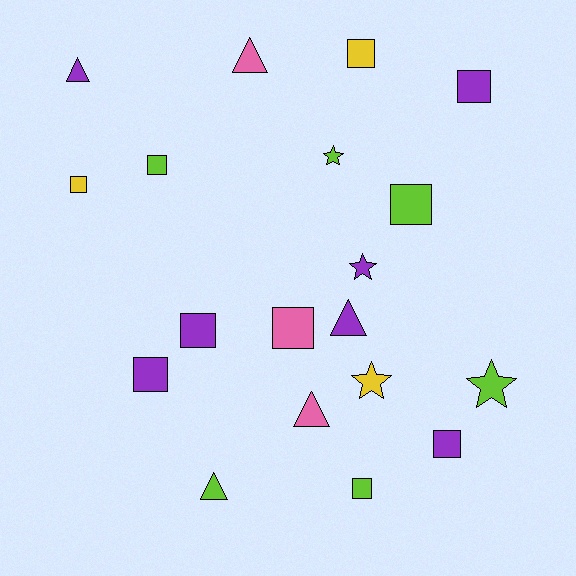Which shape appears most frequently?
Square, with 10 objects.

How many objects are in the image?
There are 19 objects.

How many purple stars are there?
There is 1 purple star.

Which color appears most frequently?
Purple, with 7 objects.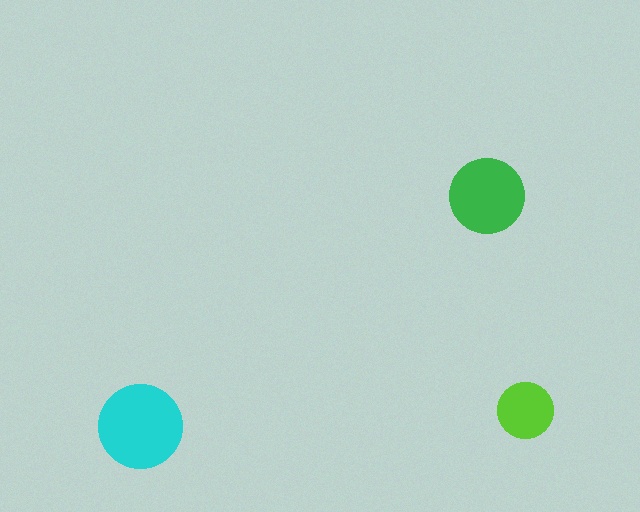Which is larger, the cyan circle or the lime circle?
The cyan one.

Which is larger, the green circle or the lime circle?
The green one.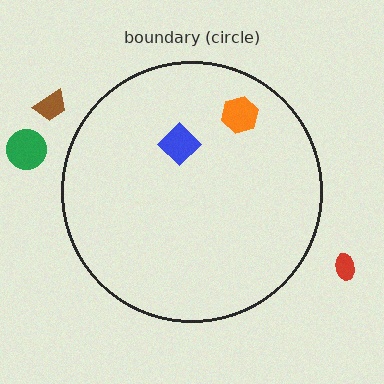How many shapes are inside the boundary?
2 inside, 3 outside.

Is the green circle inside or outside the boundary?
Outside.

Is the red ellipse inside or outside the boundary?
Outside.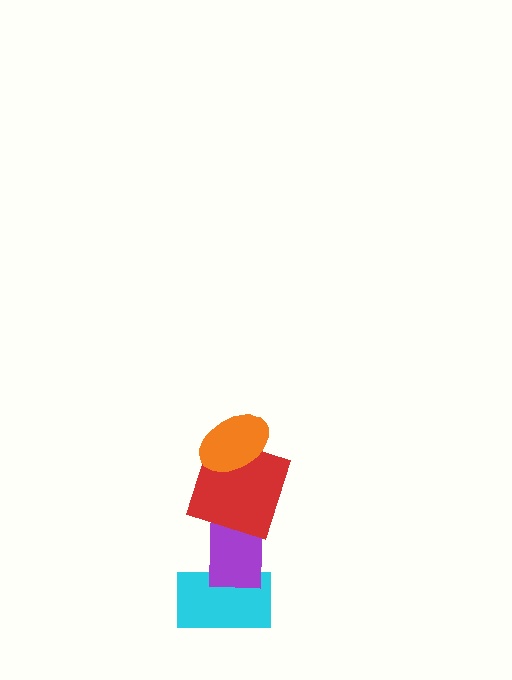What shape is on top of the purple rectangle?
The red square is on top of the purple rectangle.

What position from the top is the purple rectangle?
The purple rectangle is 3rd from the top.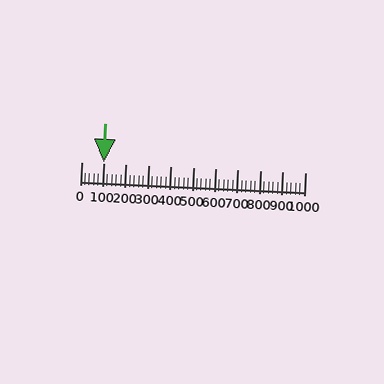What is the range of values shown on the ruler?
The ruler shows values from 0 to 1000.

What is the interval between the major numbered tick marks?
The major tick marks are spaced 100 units apart.